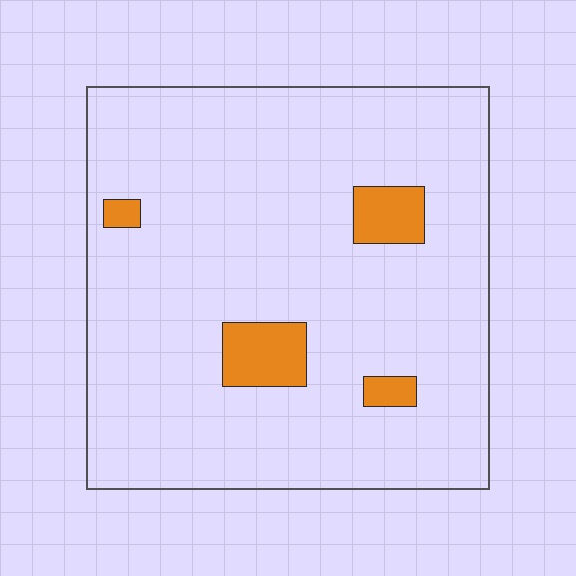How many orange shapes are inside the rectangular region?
4.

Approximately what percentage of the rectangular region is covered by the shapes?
Approximately 10%.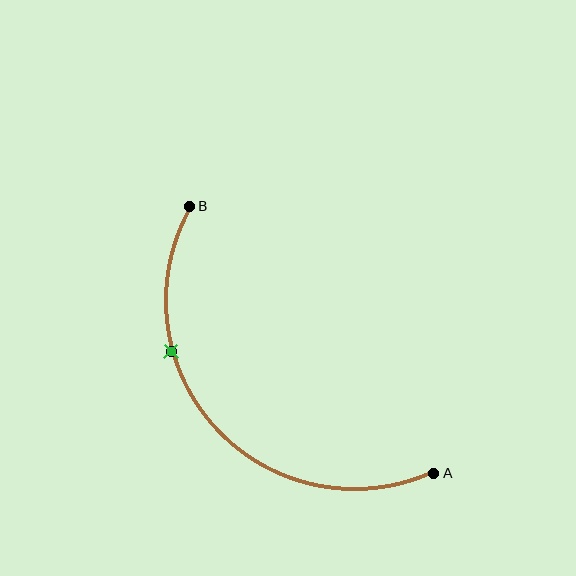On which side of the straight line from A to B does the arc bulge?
The arc bulges below and to the left of the straight line connecting A and B.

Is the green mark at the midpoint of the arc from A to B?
No. The green mark lies on the arc but is closer to endpoint B. The arc midpoint would be at the point on the curve equidistant along the arc from both A and B.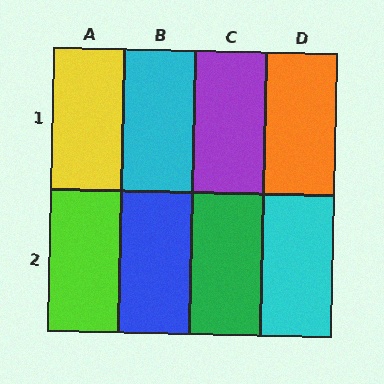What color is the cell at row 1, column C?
Purple.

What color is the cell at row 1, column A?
Yellow.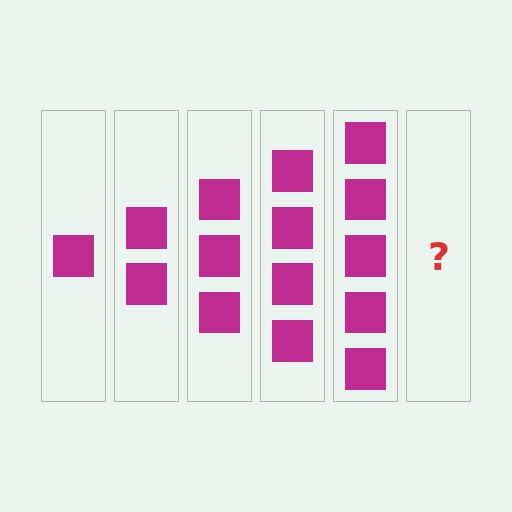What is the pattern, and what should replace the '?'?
The pattern is that each step adds one more square. The '?' should be 6 squares.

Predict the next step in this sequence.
The next step is 6 squares.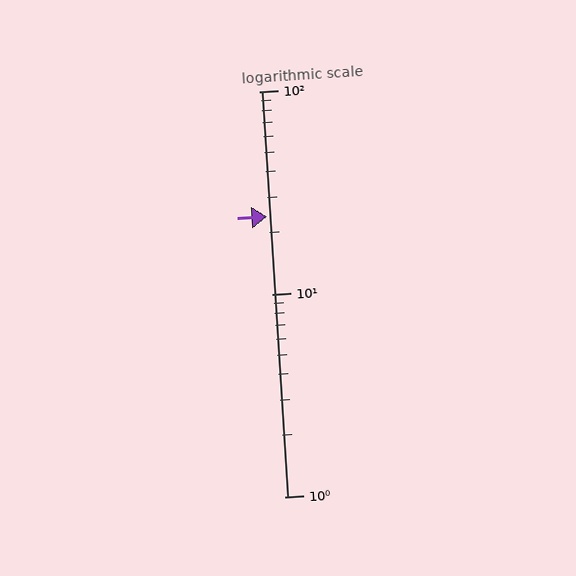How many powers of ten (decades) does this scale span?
The scale spans 2 decades, from 1 to 100.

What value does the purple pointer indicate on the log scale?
The pointer indicates approximately 24.